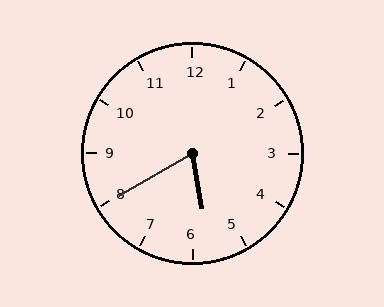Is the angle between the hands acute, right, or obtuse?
It is acute.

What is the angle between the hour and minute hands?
Approximately 70 degrees.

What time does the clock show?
5:40.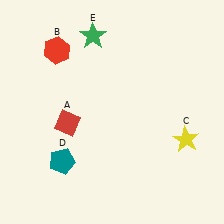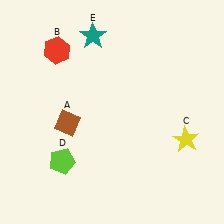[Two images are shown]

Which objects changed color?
A changed from red to brown. D changed from teal to lime. E changed from green to teal.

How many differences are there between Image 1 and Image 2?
There are 3 differences between the two images.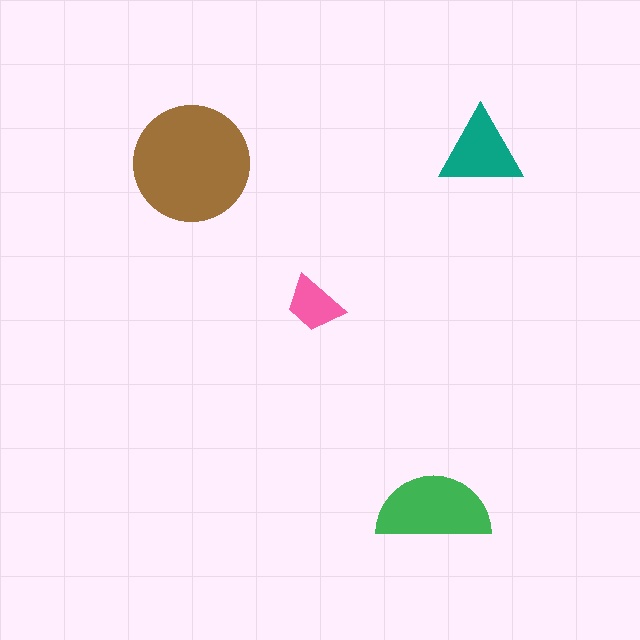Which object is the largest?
The brown circle.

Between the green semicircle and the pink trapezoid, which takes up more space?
The green semicircle.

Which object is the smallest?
The pink trapezoid.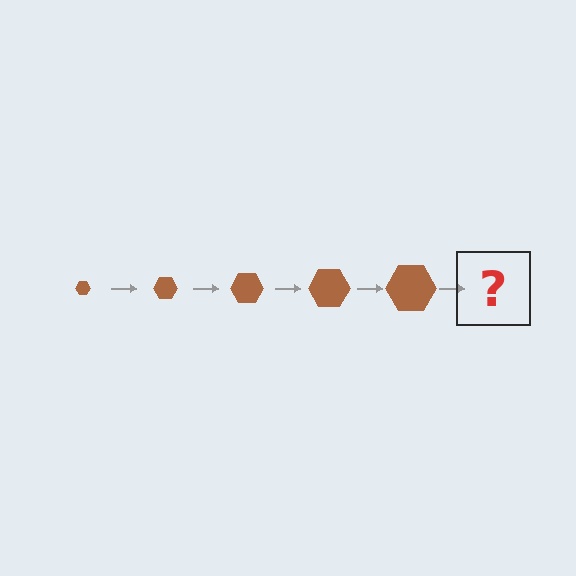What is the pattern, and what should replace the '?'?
The pattern is that the hexagon gets progressively larger each step. The '?' should be a brown hexagon, larger than the previous one.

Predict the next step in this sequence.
The next step is a brown hexagon, larger than the previous one.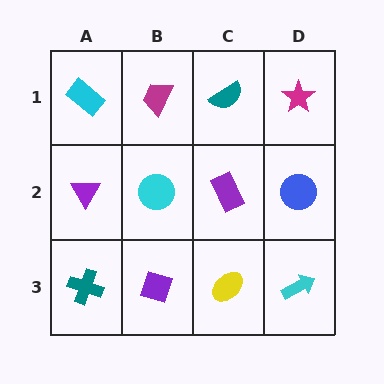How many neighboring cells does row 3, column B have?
3.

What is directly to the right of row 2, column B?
A purple rectangle.